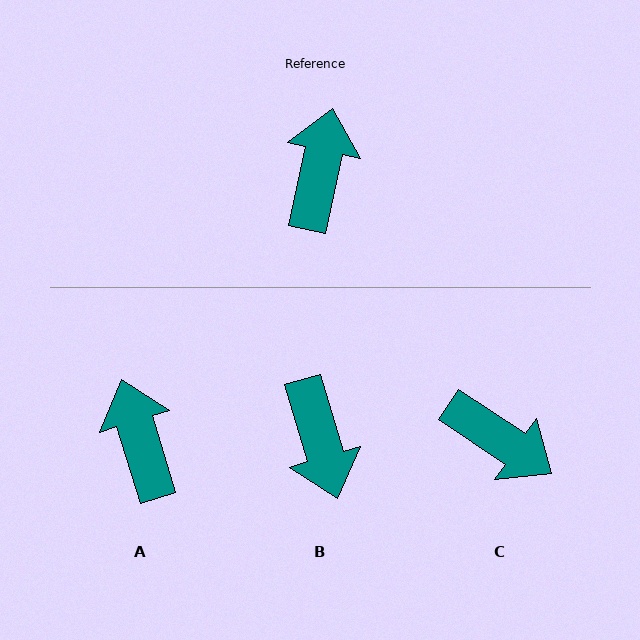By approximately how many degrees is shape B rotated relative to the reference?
Approximately 151 degrees clockwise.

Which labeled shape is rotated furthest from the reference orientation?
B, about 151 degrees away.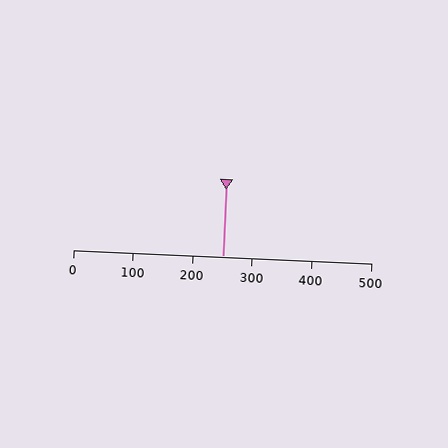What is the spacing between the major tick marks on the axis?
The major ticks are spaced 100 apart.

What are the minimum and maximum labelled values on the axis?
The axis runs from 0 to 500.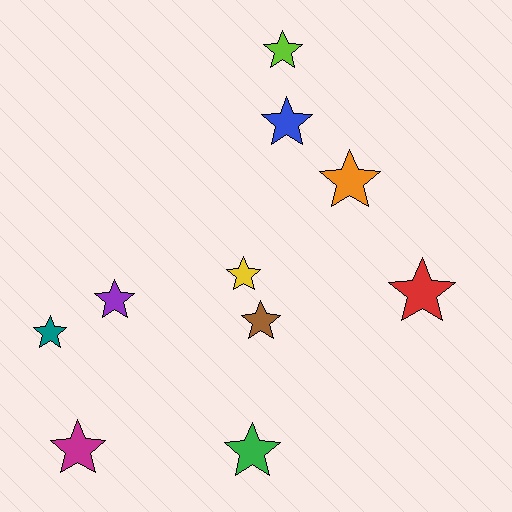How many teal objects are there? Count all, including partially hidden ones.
There is 1 teal object.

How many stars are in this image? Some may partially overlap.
There are 10 stars.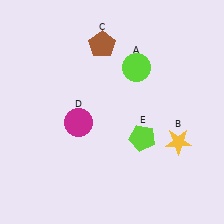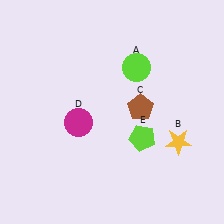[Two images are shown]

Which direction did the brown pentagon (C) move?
The brown pentagon (C) moved down.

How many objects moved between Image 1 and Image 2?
1 object moved between the two images.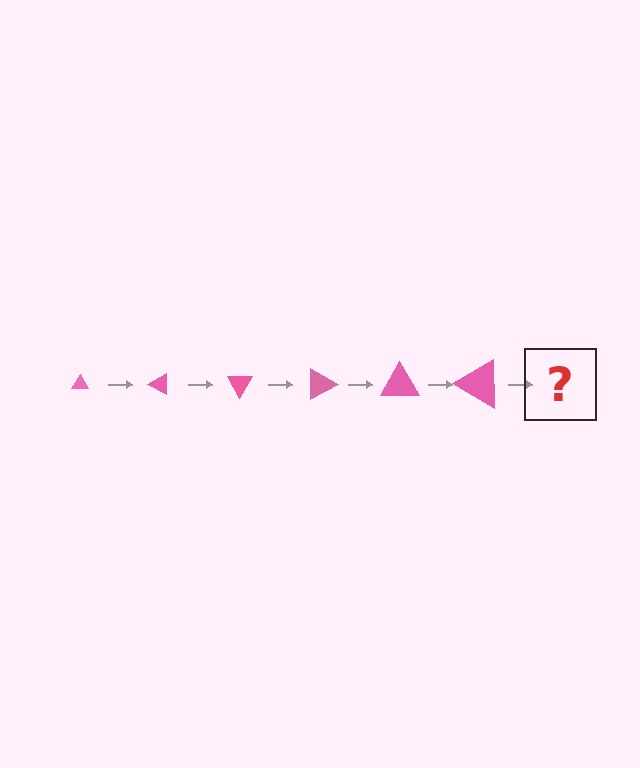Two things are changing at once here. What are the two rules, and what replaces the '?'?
The two rules are that the triangle grows larger each step and it rotates 30 degrees each step. The '?' should be a triangle, larger than the previous one and rotated 180 degrees from the start.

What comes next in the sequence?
The next element should be a triangle, larger than the previous one and rotated 180 degrees from the start.